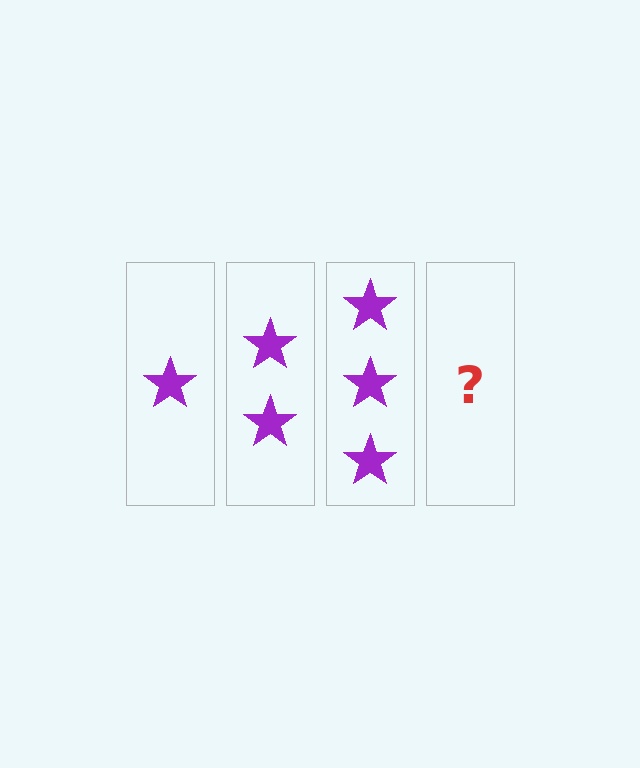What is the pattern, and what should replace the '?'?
The pattern is that each step adds one more star. The '?' should be 4 stars.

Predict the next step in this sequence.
The next step is 4 stars.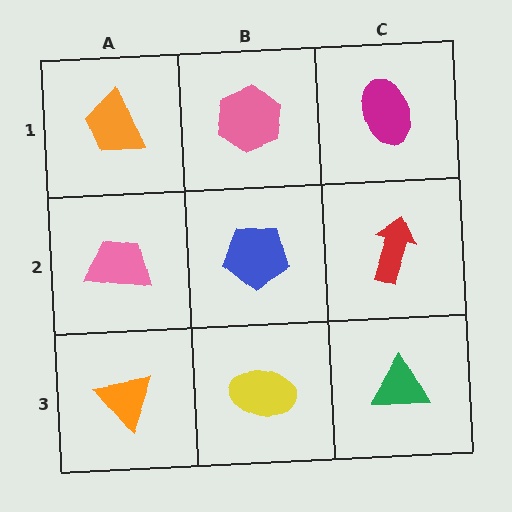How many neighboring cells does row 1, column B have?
3.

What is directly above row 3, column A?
A pink trapezoid.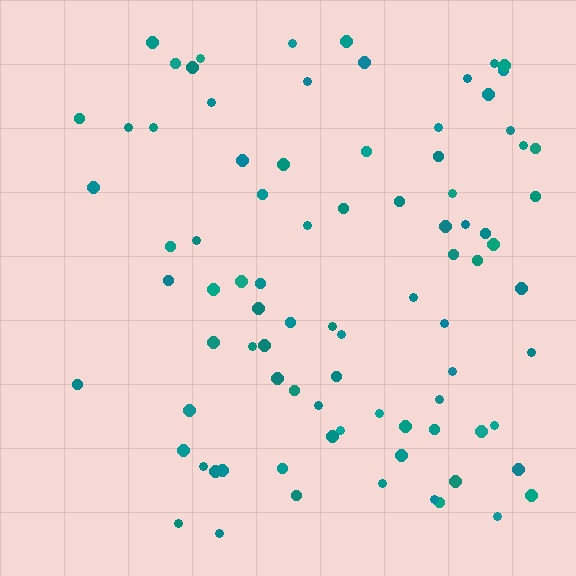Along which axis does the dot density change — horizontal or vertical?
Horizontal.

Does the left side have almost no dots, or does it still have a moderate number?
Still a moderate number, just noticeably fewer than the right.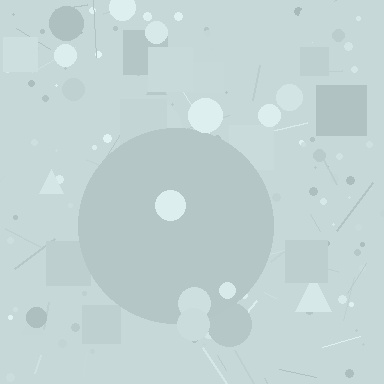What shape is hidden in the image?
A circle is hidden in the image.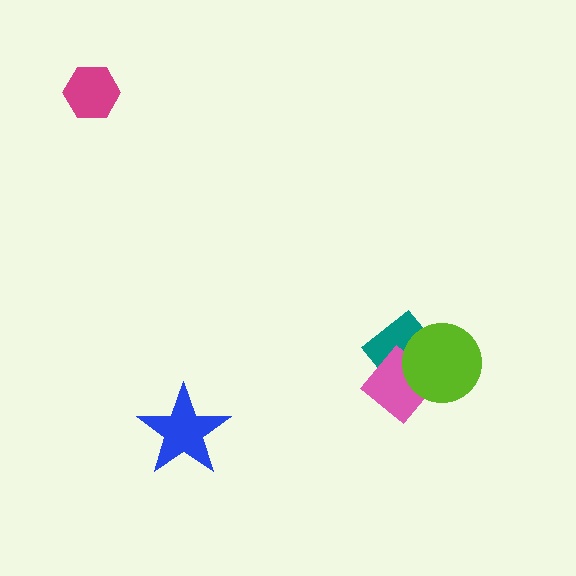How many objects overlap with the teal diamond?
2 objects overlap with the teal diamond.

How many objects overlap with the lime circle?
2 objects overlap with the lime circle.